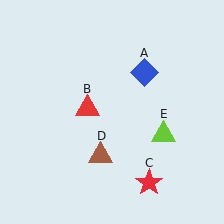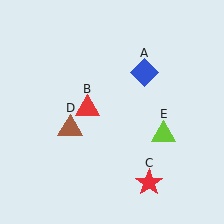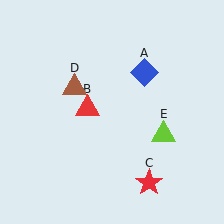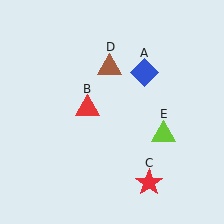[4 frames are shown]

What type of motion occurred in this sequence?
The brown triangle (object D) rotated clockwise around the center of the scene.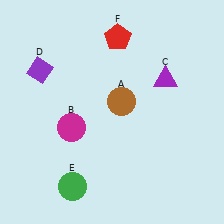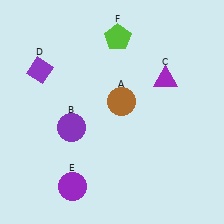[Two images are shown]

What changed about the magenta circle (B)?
In Image 1, B is magenta. In Image 2, it changed to purple.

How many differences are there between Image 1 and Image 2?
There are 3 differences between the two images.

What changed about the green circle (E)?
In Image 1, E is green. In Image 2, it changed to purple.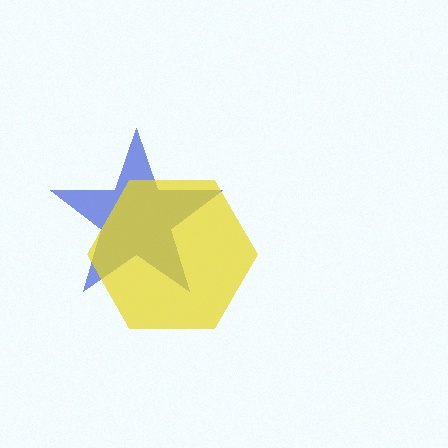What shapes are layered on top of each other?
The layered shapes are: a blue star, a yellow hexagon.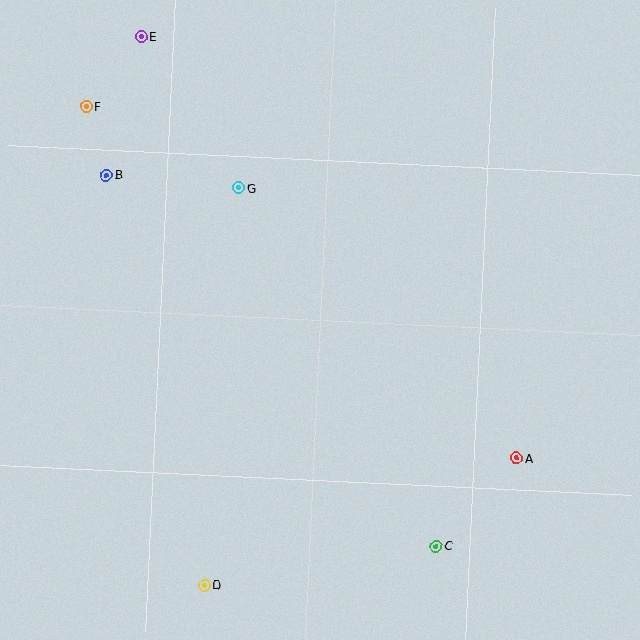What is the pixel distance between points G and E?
The distance between G and E is 180 pixels.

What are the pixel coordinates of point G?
Point G is at (239, 188).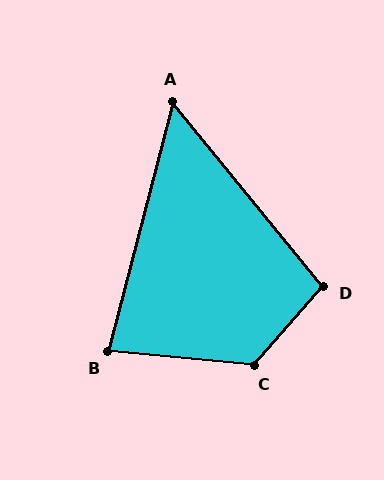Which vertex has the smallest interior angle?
A, at approximately 54 degrees.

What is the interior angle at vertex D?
Approximately 99 degrees (obtuse).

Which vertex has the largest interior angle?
C, at approximately 126 degrees.